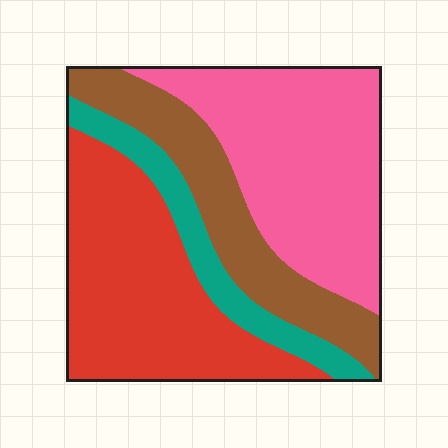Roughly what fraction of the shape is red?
Red takes up between a quarter and a half of the shape.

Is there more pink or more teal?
Pink.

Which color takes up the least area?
Teal, at roughly 10%.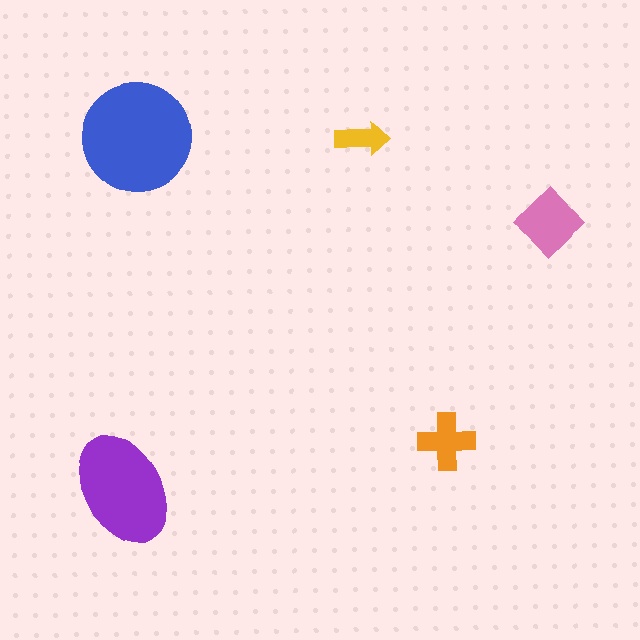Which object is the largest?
The blue circle.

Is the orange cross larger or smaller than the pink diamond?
Smaller.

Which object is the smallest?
The yellow arrow.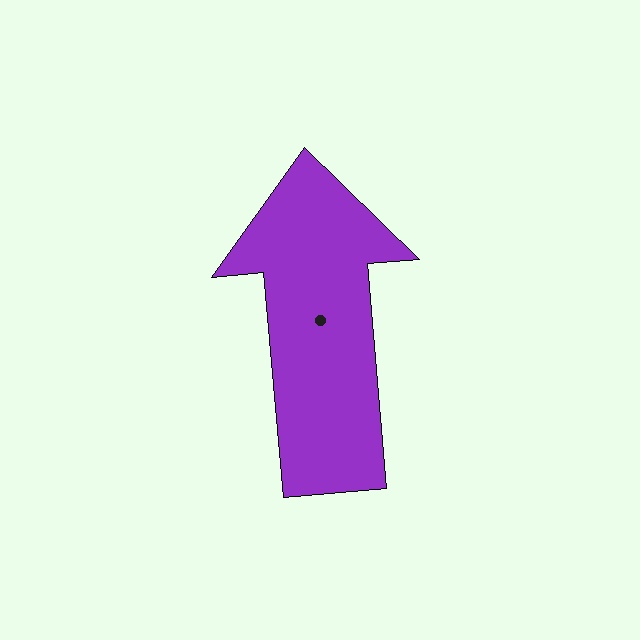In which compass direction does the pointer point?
North.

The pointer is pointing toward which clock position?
Roughly 12 o'clock.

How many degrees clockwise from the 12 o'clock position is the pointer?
Approximately 355 degrees.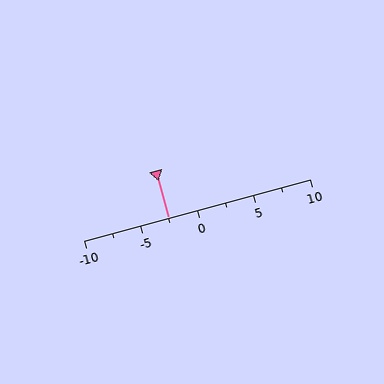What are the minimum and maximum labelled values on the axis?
The axis runs from -10 to 10.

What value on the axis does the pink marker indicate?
The marker indicates approximately -2.5.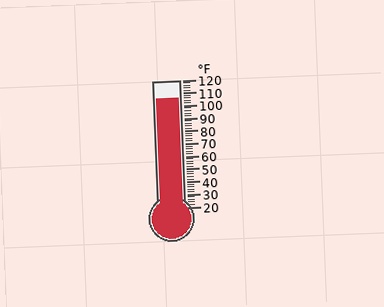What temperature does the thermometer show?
The thermometer shows approximately 106°F.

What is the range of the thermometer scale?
The thermometer scale ranges from 20°F to 120°F.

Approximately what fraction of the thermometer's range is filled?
The thermometer is filled to approximately 85% of its range.